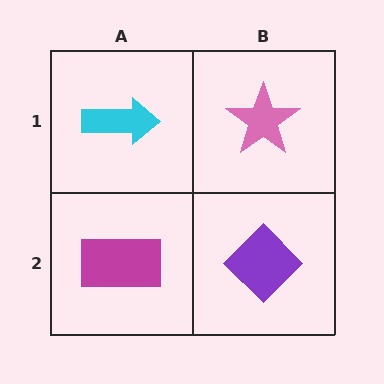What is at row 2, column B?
A purple diamond.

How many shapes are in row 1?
2 shapes.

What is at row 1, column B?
A pink star.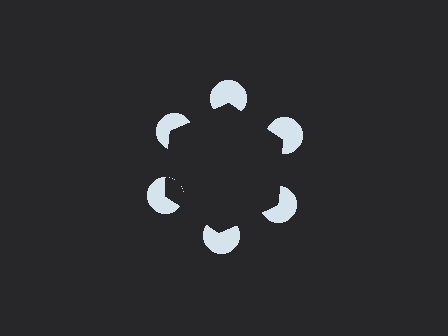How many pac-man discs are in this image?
There are 6 — one at each vertex of the illusory hexagon.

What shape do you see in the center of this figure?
An illusory hexagon — its edges are inferred from the aligned wedge cuts in the pac-man discs, not physically drawn.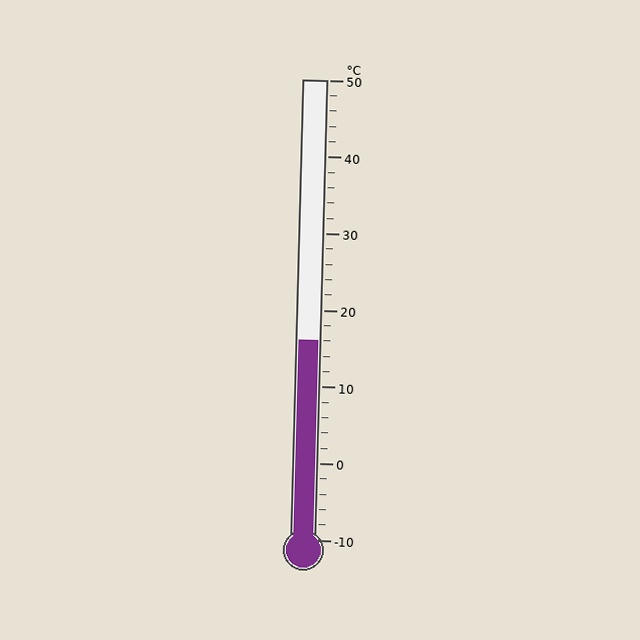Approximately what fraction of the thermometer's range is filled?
The thermometer is filled to approximately 45% of its range.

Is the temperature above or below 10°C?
The temperature is above 10°C.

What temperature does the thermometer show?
The thermometer shows approximately 16°C.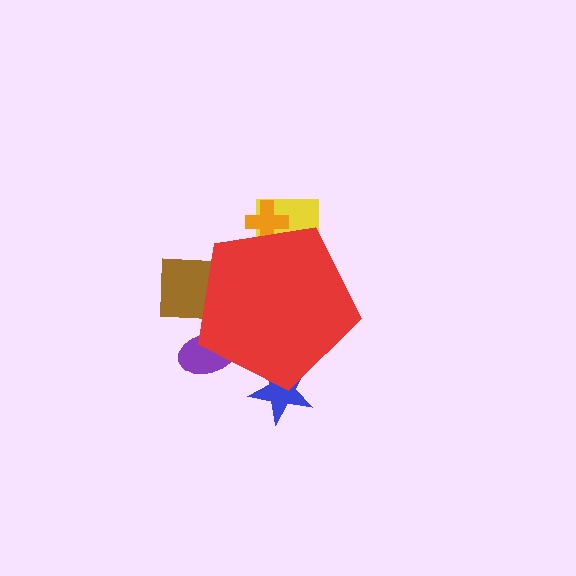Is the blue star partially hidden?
Yes, the blue star is partially hidden behind the red pentagon.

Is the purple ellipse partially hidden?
Yes, the purple ellipse is partially hidden behind the red pentagon.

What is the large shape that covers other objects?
A red pentagon.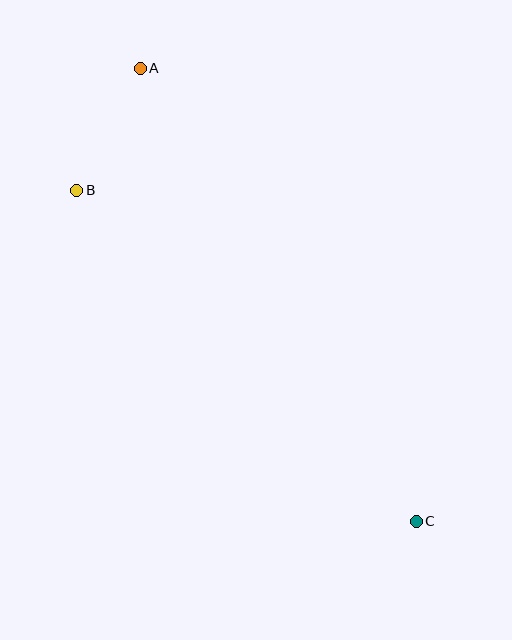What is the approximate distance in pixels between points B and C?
The distance between B and C is approximately 474 pixels.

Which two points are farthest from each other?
Points A and C are farthest from each other.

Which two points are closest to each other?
Points A and B are closest to each other.